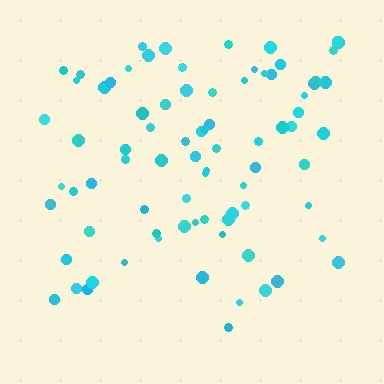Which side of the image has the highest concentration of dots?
The top.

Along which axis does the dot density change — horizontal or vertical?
Vertical.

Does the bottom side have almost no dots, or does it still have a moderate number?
Still a moderate number, just noticeably fewer than the top.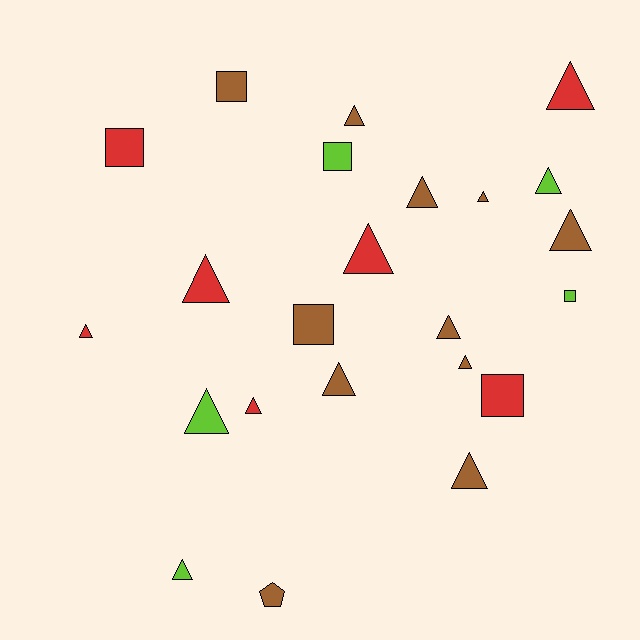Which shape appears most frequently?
Triangle, with 16 objects.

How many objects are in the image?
There are 23 objects.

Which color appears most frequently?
Brown, with 11 objects.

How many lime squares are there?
There are 2 lime squares.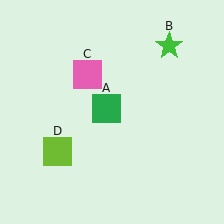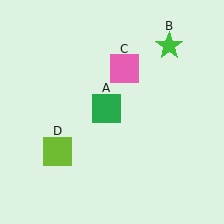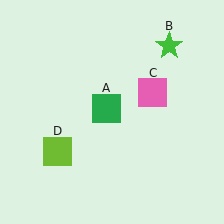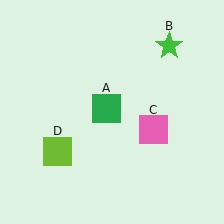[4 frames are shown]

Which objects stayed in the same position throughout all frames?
Green square (object A) and green star (object B) and lime square (object D) remained stationary.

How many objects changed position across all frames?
1 object changed position: pink square (object C).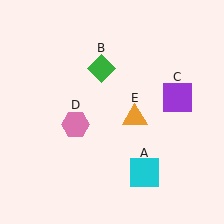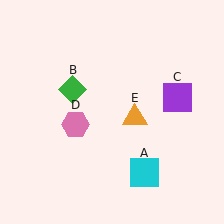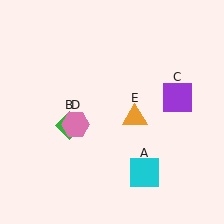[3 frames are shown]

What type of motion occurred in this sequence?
The green diamond (object B) rotated counterclockwise around the center of the scene.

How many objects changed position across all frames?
1 object changed position: green diamond (object B).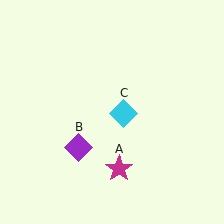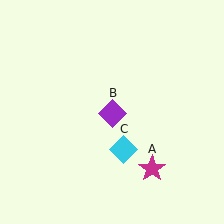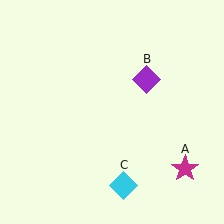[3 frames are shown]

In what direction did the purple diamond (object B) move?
The purple diamond (object B) moved up and to the right.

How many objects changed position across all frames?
3 objects changed position: magenta star (object A), purple diamond (object B), cyan diamond (object C).